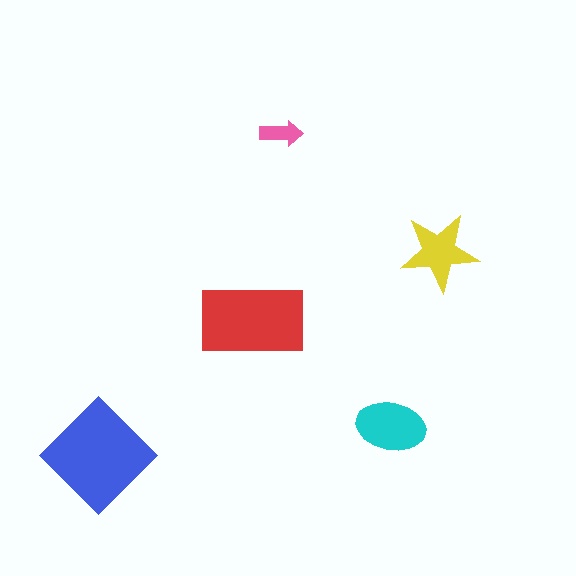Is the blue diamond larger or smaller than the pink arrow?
Larger.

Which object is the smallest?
The pink arrow.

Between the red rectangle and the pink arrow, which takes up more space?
The red rectangle.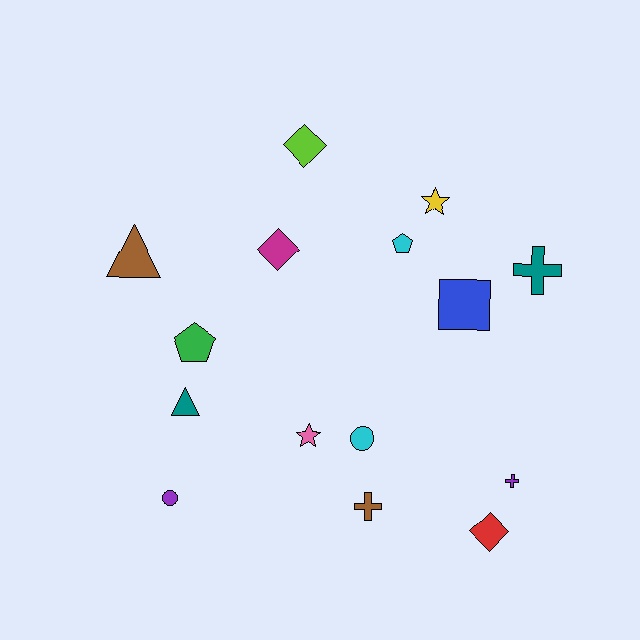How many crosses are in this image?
There are 3 crosses.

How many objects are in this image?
There are 15 objects.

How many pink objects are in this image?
There is 1 pink object.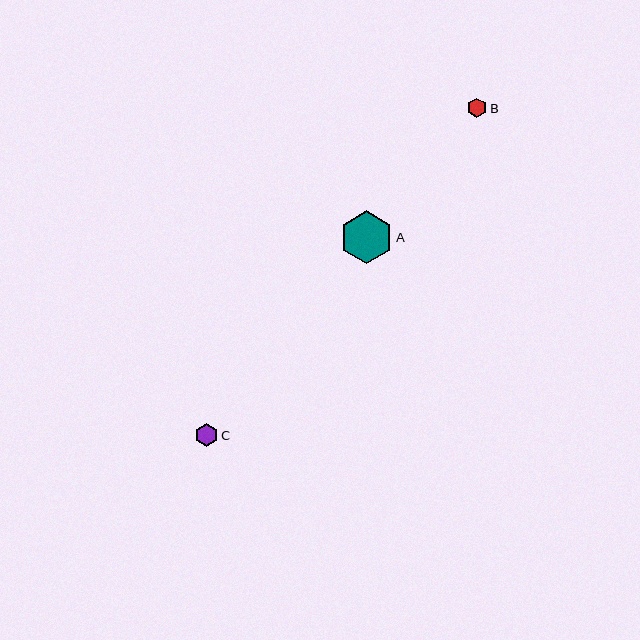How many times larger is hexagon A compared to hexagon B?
Hexagon A is approximately 2.8 times the size of hexagon B.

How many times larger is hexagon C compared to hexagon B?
Hexagon C is approximately 1.2 times the size of hexagon B.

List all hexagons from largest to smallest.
From largest to smallest: A, C, B.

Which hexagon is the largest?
Hexagon A is the largest with a size of approximately 53 pixels.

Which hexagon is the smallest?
Hexagon B is the smallest with a size of approximately 19 pixels.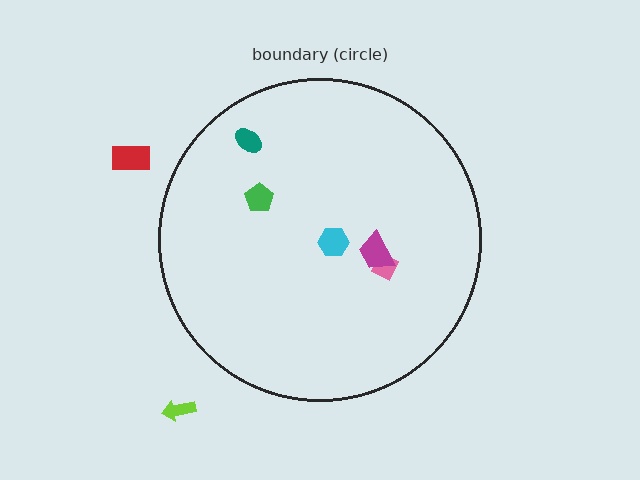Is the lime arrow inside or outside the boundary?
Outside.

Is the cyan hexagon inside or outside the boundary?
Inside.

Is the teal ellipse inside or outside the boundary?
Inside.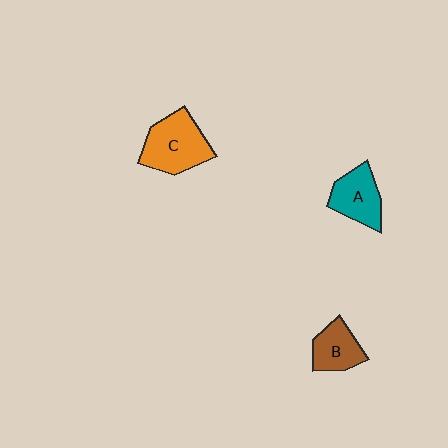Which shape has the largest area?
Shape C (orange).